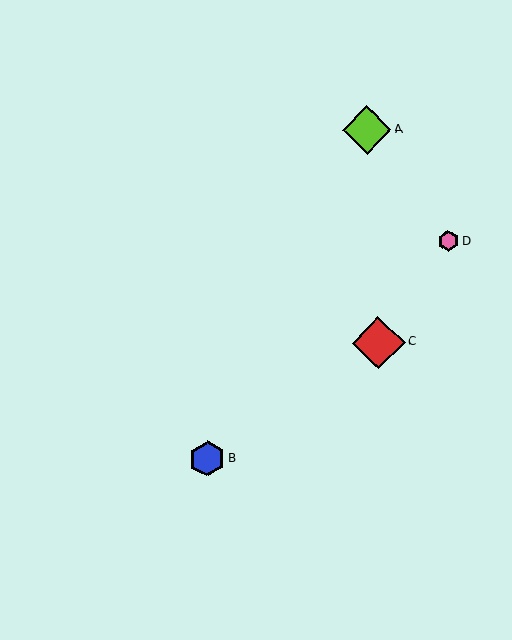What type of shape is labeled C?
Shape C is a red diamond.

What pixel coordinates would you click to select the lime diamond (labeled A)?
Click at (367, 130) to select the lime diamond A.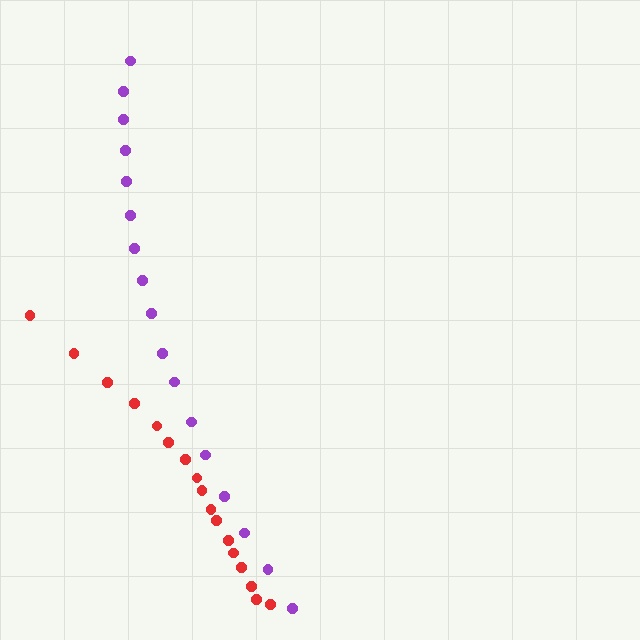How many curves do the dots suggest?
There are 2 distinct paths.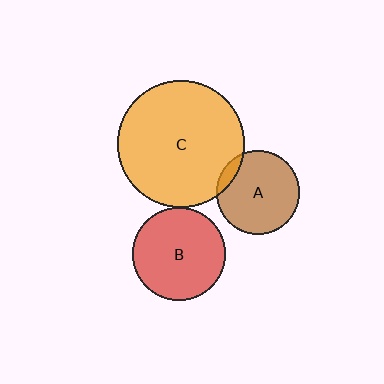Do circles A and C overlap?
Yes.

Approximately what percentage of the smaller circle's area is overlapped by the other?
Approximately 10%.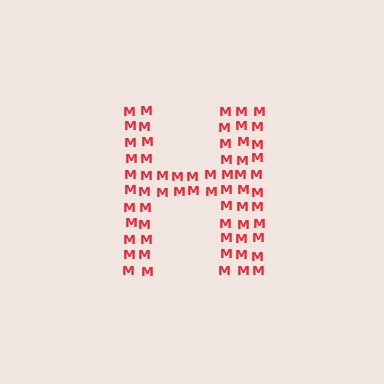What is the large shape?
The large shape is the letter H.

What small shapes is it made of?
It is made of small letter M's.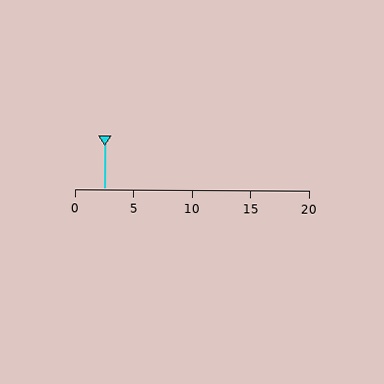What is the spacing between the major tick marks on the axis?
The major ticks are spaced 5 apart.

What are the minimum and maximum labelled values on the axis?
The axis runs from 0 to 20.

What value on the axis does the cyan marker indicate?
The marker indicates approximately 2.5.